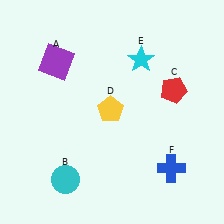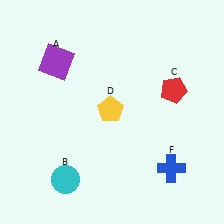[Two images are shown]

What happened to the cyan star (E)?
The cyan star (E) was removed in Image 2. It was in the top-right area of Image 1.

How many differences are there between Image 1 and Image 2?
There is 1 difference between the two images.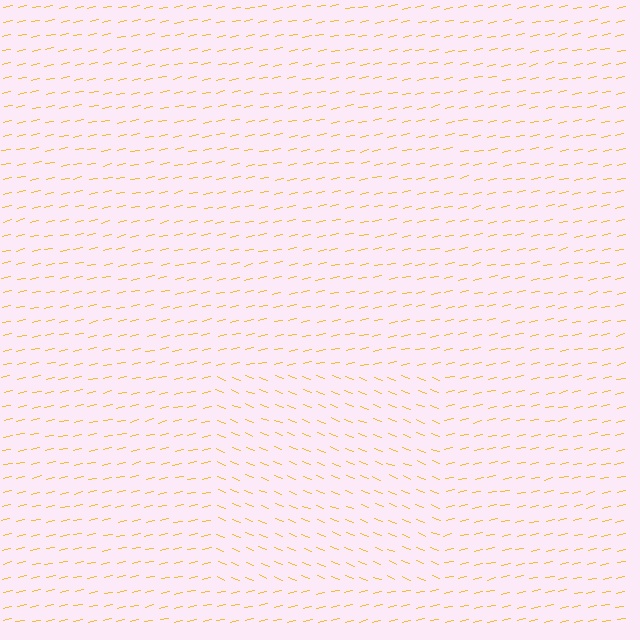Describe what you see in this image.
The image is filled with small yellow line segments. A rectangle region in the image has lines oriented differently from the surrounding lines, creating a visible texture boundary.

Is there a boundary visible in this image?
Yes, there is a texture boundary formed by a change in line orientation.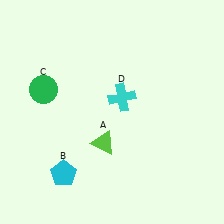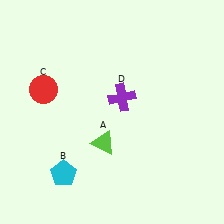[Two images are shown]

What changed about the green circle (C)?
In Image 1, C is green. In Image 2, it changed to red.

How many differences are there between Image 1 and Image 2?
There are 2 differences between the two images.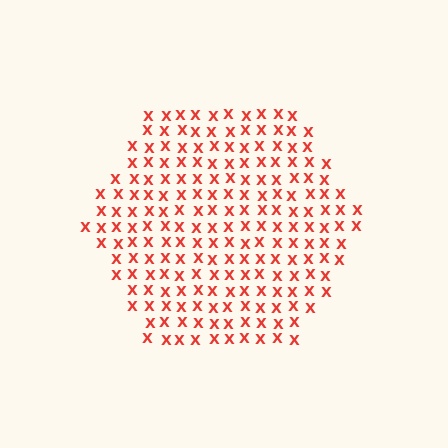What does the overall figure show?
The overall figure shows a hexagon.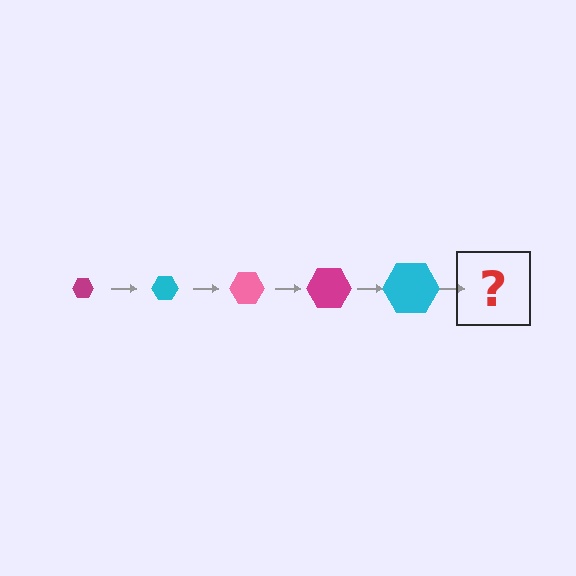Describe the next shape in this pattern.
It should be a pink hexagon, larger than the previous one.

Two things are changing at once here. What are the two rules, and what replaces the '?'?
The two rules are that the hexagon grows larger each step and the color cycles through magenta, cyan, and pink. The '?' should be a pink hexagon, larger than the previous one.